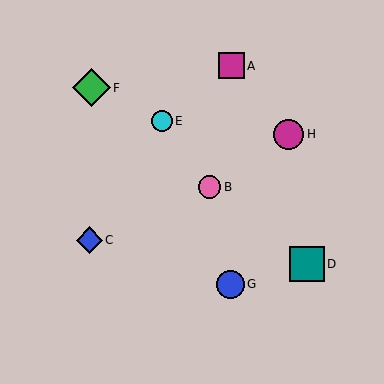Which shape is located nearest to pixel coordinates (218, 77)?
The magenta square (labeled A) at (232, 66) is nearest to that location.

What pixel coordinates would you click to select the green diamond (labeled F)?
Click at (91, 88) to select the green diamond F.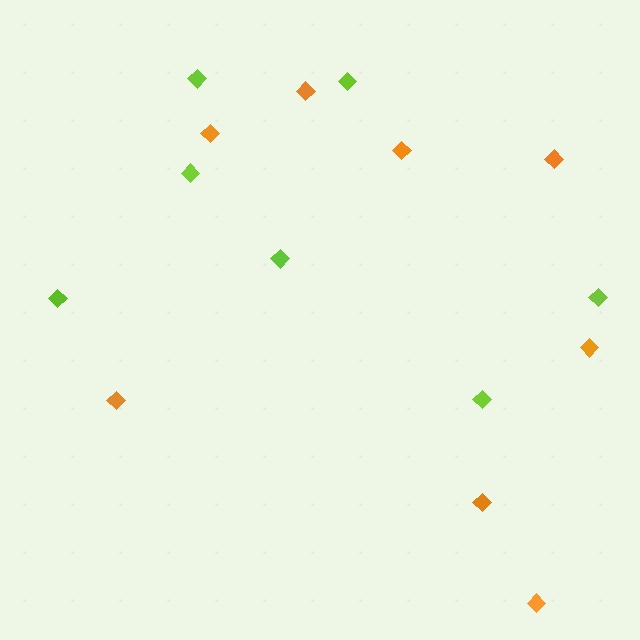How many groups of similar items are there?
There are 2 groups: one group of orange diamonds (8) and one group of lime diamonds (7).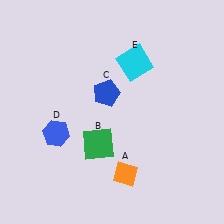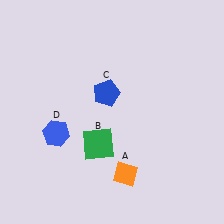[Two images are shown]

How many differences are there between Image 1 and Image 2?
There is 1 difference between the two images.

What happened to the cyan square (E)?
The cyan square (E) was removed in Image 2. It was in the top-right area of Image 1.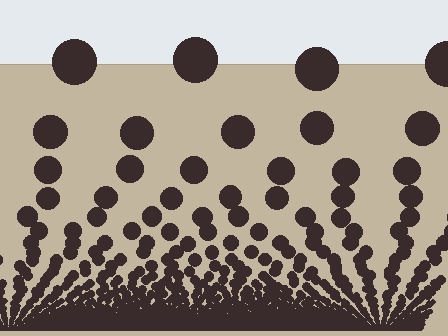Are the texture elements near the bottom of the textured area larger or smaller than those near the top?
Smaller. The gradient is inverted — elements near the bottom are smaller and denser.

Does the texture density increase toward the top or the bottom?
Density increases toward the bottom.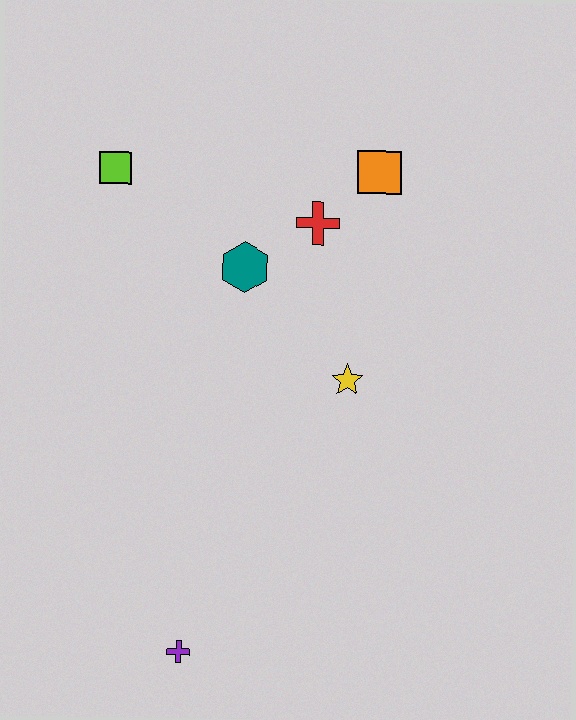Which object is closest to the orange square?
The red cross is closest to the orange square.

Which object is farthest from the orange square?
The purple cross is farthest from the orange square.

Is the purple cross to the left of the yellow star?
Yes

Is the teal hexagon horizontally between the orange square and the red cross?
No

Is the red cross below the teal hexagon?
No